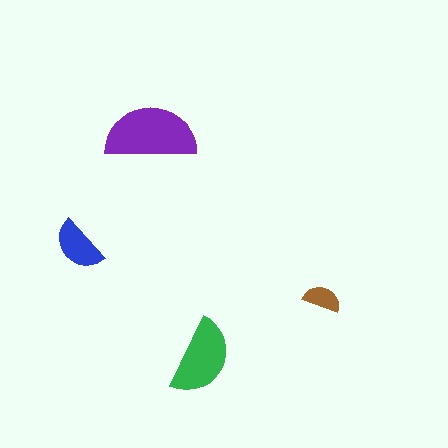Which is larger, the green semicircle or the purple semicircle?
The purple one.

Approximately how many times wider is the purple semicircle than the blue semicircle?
About 1.5 times wider.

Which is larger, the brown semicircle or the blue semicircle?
The blue one.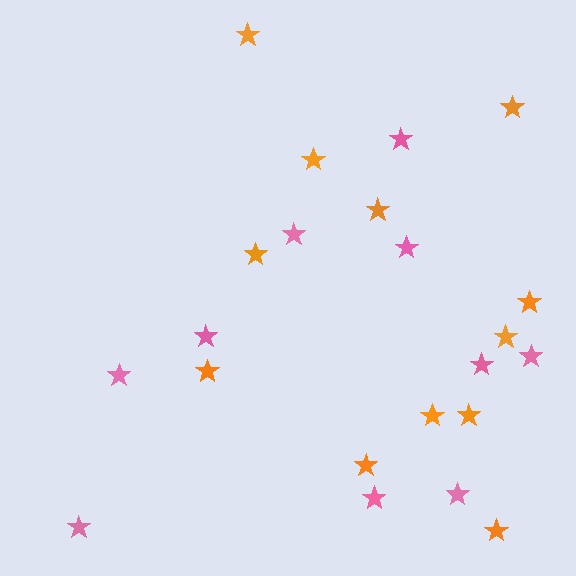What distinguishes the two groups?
There are 2 groups: one group of orange stars (12) and one group of pink stars (10).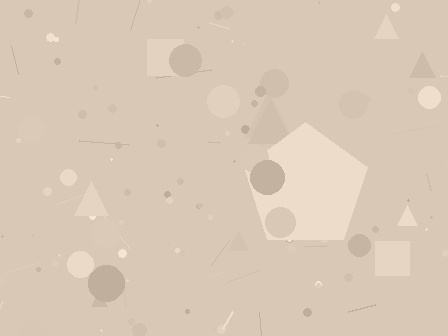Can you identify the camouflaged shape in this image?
The camouflaged shape is a pentagon.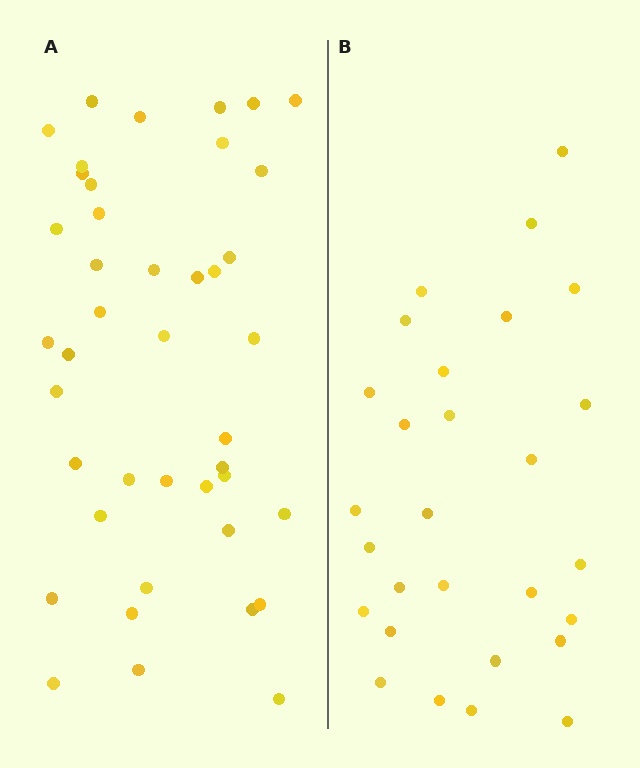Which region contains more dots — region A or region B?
Region A (the left region) has more dots.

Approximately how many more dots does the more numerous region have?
Region A has approximately 15 more dots than region B.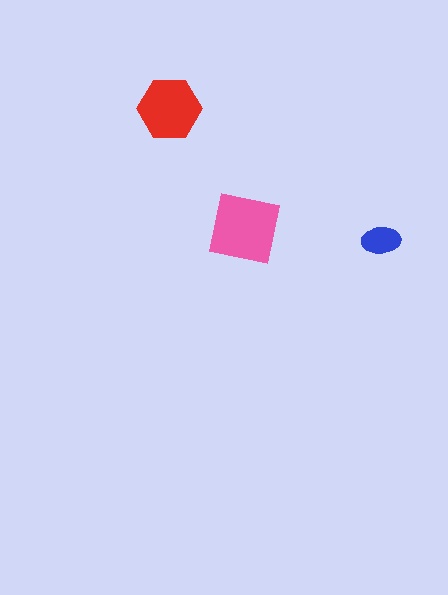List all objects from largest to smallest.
The pink square, the red hexagon, the blue ellipse.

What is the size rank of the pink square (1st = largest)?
1st.